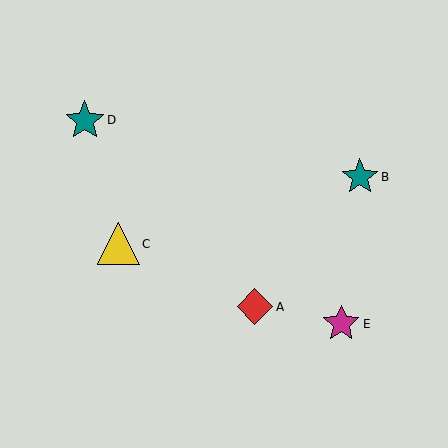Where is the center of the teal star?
The center of the teal star is at (85, 120).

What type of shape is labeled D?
Shape D is a teal star.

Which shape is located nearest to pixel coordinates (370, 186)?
The teal star (labeled B) at (360, 177) is nearest to that location.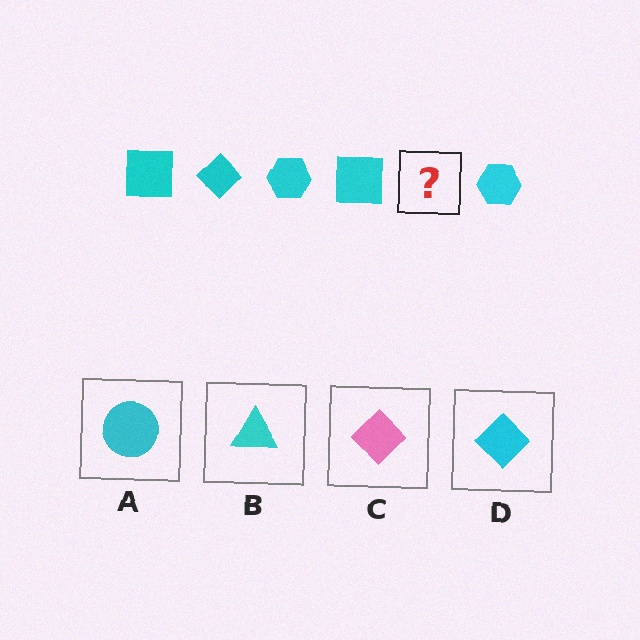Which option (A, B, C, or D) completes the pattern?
D.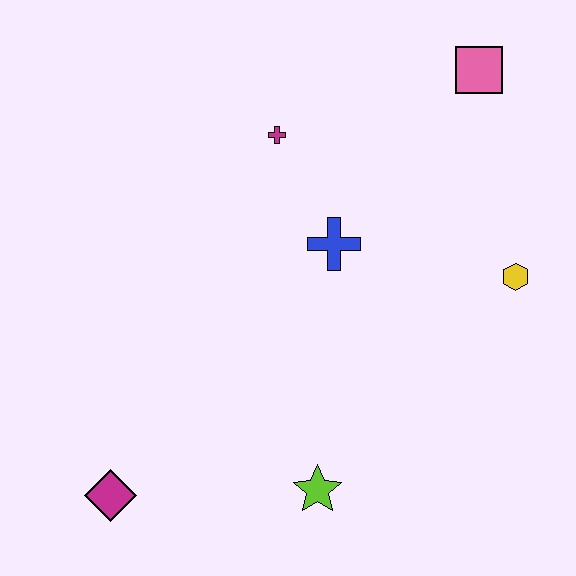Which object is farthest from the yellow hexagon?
The magenta diamond is farthest from the yellow hexagon.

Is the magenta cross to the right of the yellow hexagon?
No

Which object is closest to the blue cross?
The magenta cross is closest to the blue cross.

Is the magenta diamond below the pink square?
Yes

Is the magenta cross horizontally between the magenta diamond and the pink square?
Yes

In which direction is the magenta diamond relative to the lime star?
The magenta diamond is to the left of the lime star.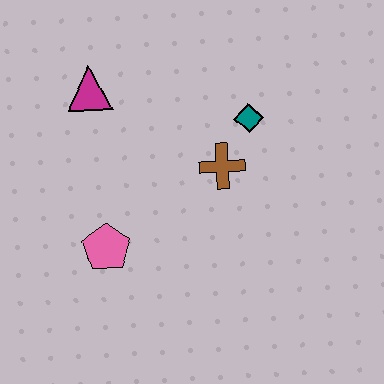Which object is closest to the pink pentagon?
The brown cross is closest to the pink pentagon.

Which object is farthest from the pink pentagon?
The teal diamond is farthest from the pink pentagon.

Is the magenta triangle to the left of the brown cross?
Yes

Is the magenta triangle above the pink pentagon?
Yes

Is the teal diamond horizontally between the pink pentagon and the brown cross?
No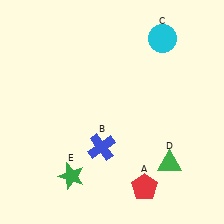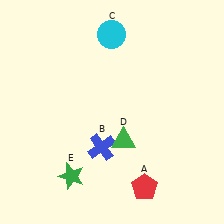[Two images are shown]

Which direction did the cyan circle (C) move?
The cyan circle (C) moved left.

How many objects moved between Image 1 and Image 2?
2 objects moved between the two images.